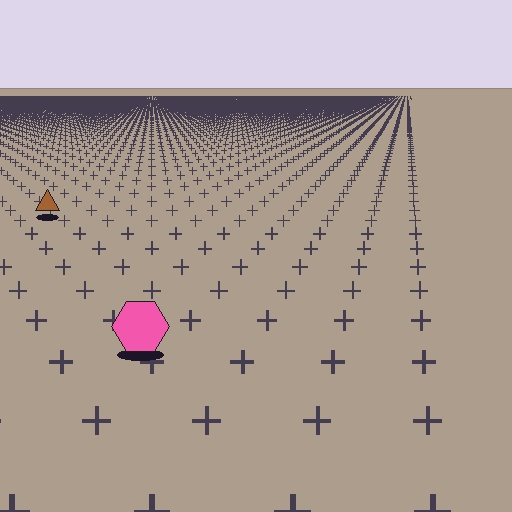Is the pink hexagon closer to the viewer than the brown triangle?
Yes. The pink hexagon is closer — you can tell from the texture gradient: the ground texture is coarser near it.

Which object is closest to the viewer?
The pink hexagon is closest. The texture marks near it are larger and more spread out.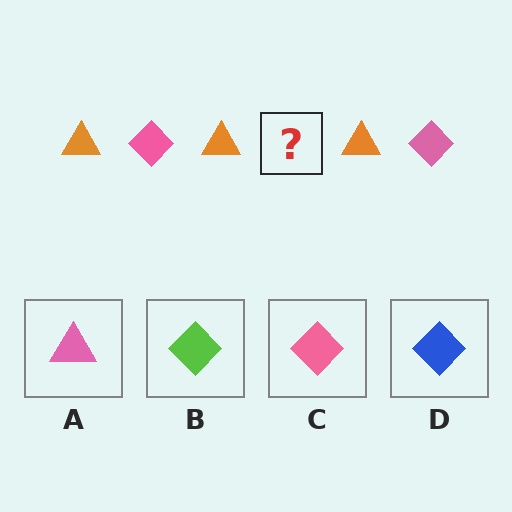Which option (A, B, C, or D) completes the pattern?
C.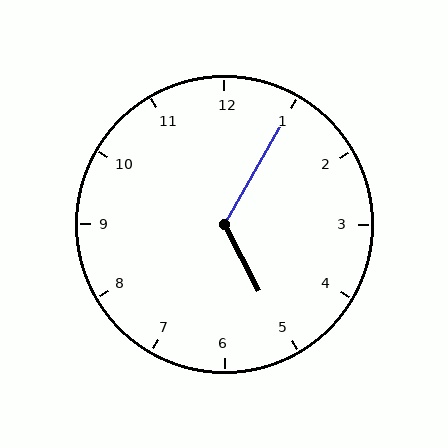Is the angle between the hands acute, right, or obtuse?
It is obtuse.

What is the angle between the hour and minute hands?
Approximately 122 degrees.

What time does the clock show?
5:05.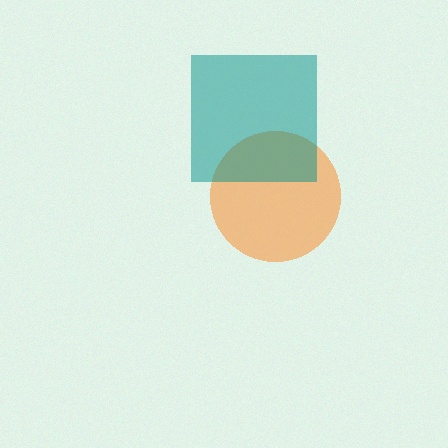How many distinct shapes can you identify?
There are 2 distinct shapes: an orange circle, a teal square.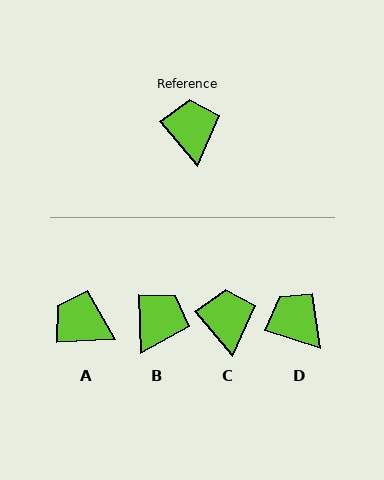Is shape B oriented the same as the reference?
No, it is off by about 38 degrees.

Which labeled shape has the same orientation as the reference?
C.